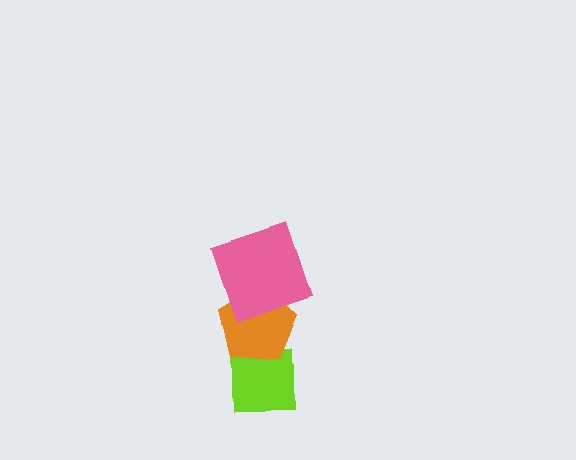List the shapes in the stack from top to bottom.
From top to bottom: the pink square, the orange pentagon, the lime square.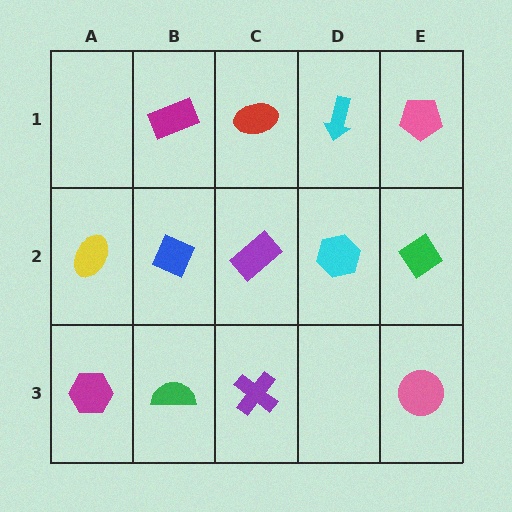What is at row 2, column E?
A green diamond.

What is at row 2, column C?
A purple rectangle.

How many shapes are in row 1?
4 shapes.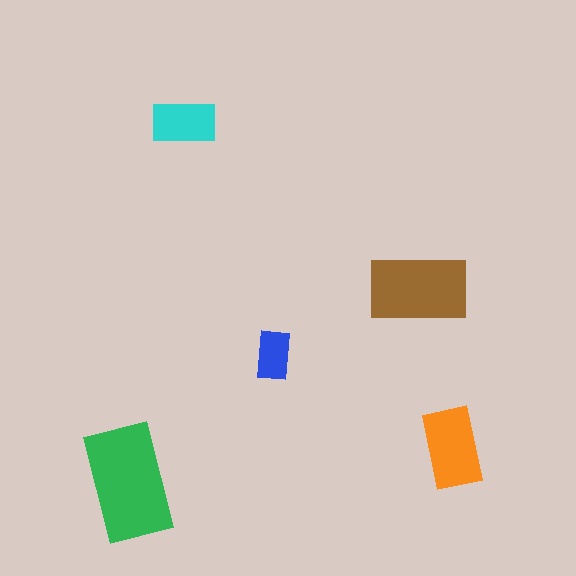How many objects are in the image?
There are 5 objects in the image.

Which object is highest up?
The cyan rectangle is topmost.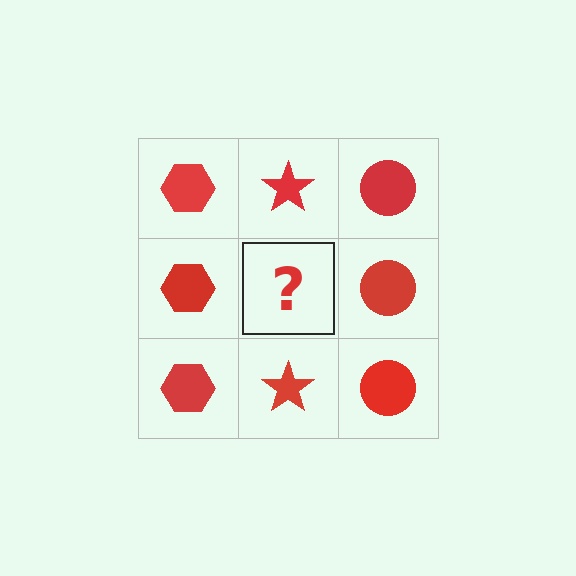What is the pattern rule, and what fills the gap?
The rule is that each column has a consistent shape. The gap should be filled with a red star.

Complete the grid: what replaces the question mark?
The question mark should be replaced with a red star.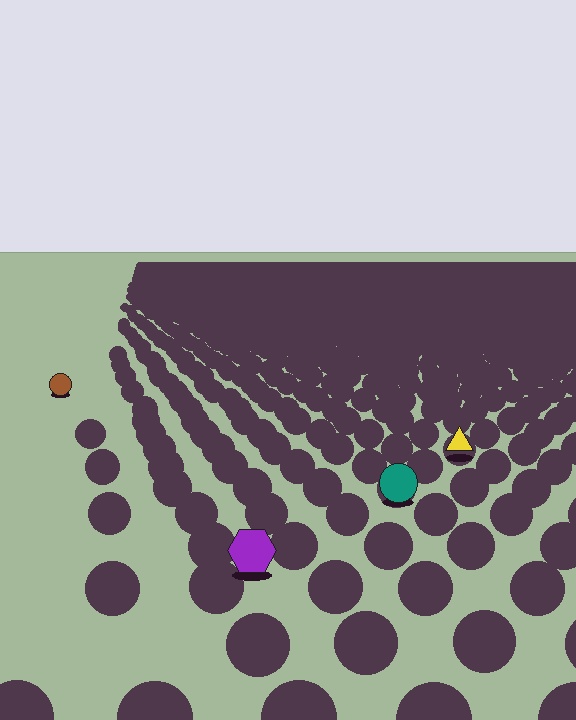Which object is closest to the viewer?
The purple hexagon is closest. The texture marks near it are larger and more spread out.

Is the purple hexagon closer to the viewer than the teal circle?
Yes. The purple hexagon is closer — you can tell from the texture gradient: the ground texture is coarser near it.